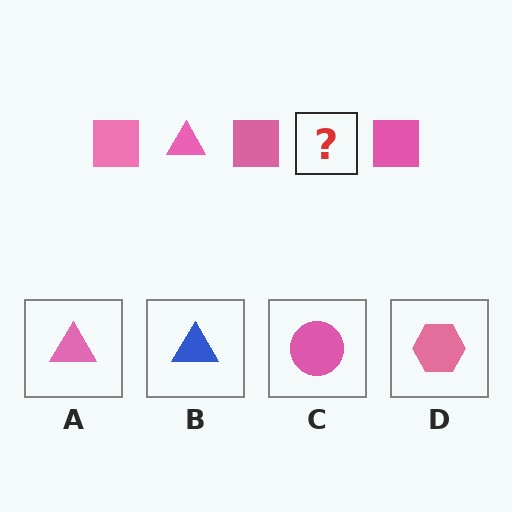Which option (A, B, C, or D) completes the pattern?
A.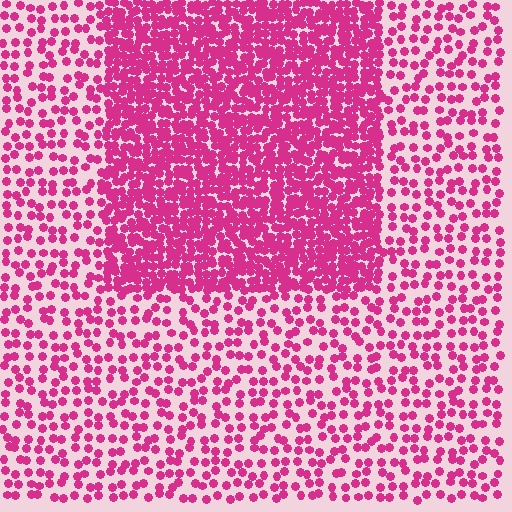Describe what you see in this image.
The image contains small magenta elements arranged at two different densities. A rectangle-shaped region is visible where the elements are more densely packed than the surrounding area.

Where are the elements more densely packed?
The elements are more densely packed inside the rectangle boundary.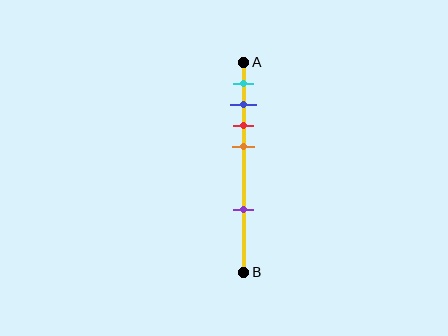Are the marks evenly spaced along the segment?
No, the marks are not evenly spaced.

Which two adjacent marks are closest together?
The blue and red marks are the closest adjacent pair.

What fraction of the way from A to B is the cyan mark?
The cyan mark is approximately 10% (0.1) of the way from A to B.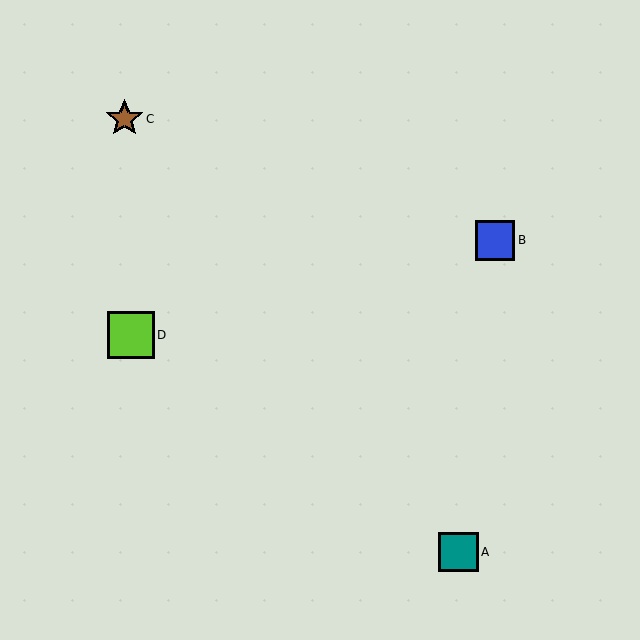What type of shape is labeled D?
Shape D is a lime square.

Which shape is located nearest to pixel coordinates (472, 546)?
The teal square (labeled A) at (459, 552) is nearest to that location.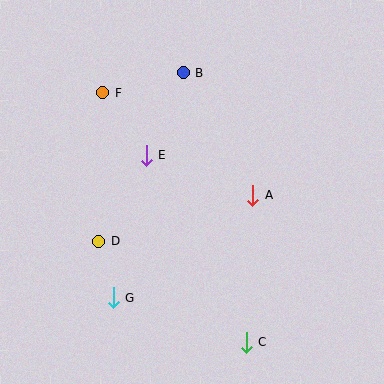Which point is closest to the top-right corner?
Point B is closest to the top-right corner.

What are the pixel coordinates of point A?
Point A is at (253, 195).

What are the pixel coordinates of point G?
Point G is at (113, 298).